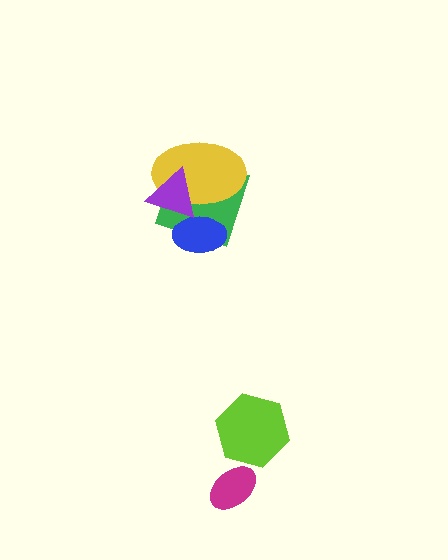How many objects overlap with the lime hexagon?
0 objects overlap with the lime hexagon.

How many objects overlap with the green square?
3 objects overlap with the green square.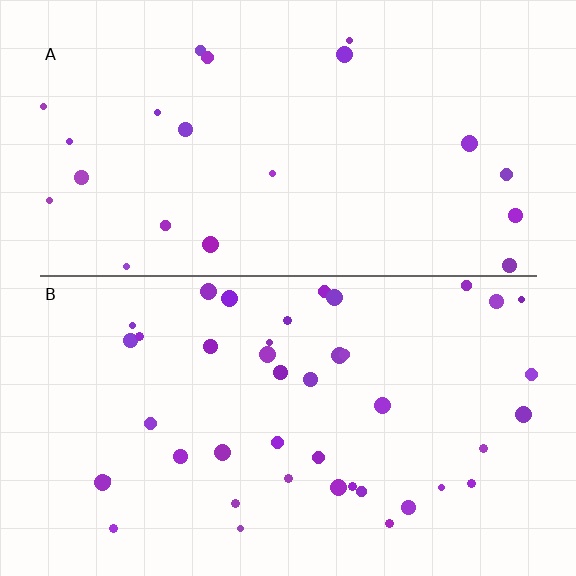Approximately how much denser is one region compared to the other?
Approximately 2.0× — region B over region A.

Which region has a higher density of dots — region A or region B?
B (the bottom).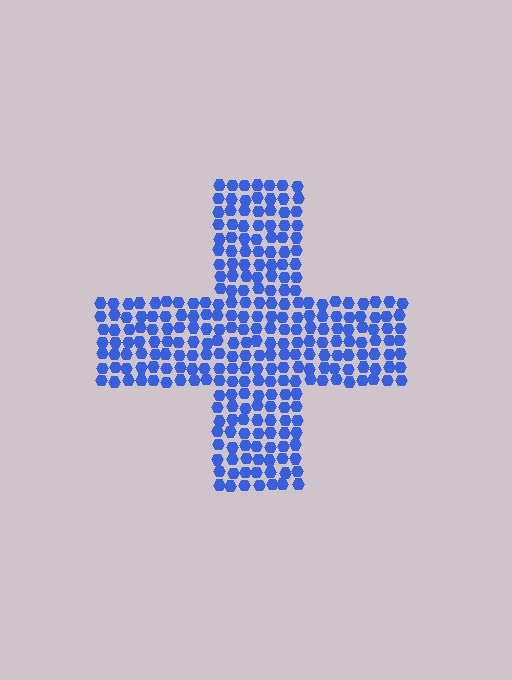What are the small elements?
The small elements are hexagons.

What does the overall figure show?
The overall figure shows a cross.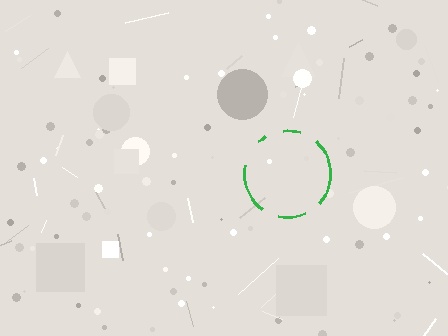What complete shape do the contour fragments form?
The contour fragments form a circle.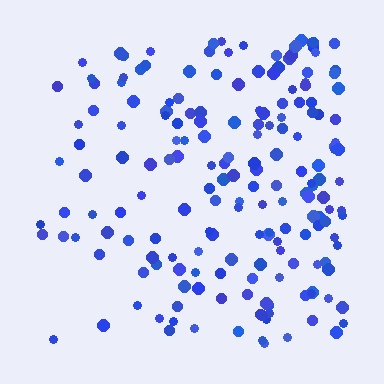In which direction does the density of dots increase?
From left to right, with the right side densest.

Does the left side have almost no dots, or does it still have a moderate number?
Still a moderate number, just noticeably fewer than the right.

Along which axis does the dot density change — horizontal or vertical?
Horizontal.